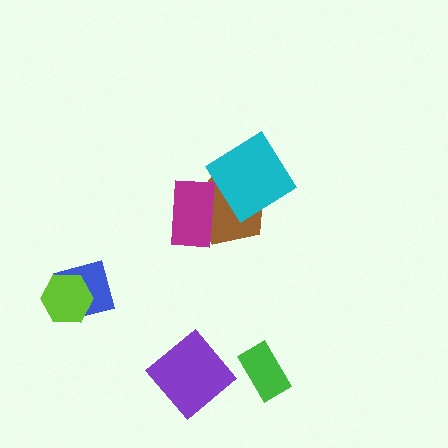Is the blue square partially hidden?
Yes, it is partially covered by another shape.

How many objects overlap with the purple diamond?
0 objects overlap with the purple diamond.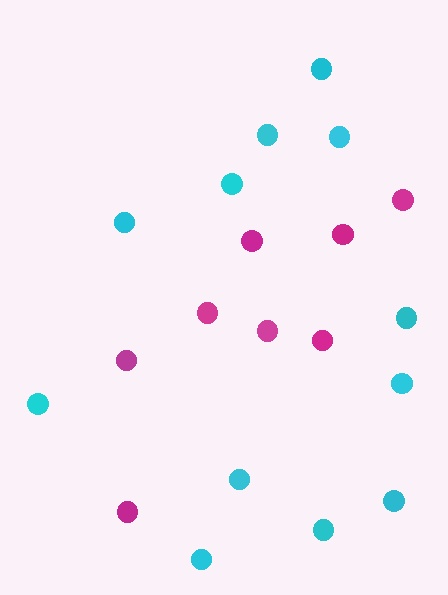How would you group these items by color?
There are 2 groups: one group of magenta circles (8) and one group of cyan circles (12).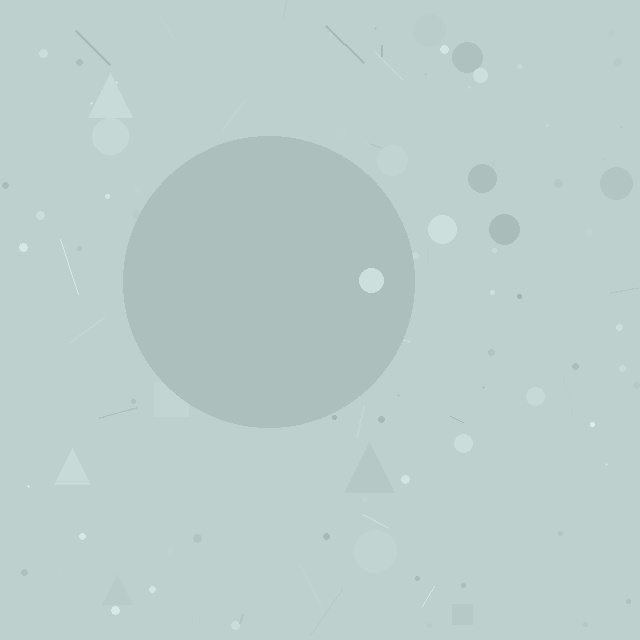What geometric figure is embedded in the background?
A circle is embedded in the background.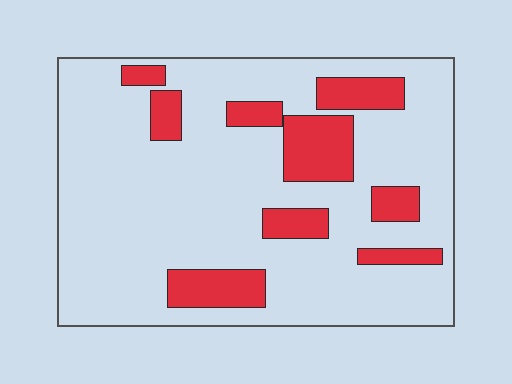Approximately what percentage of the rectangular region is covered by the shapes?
Approximately 20%.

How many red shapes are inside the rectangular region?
9.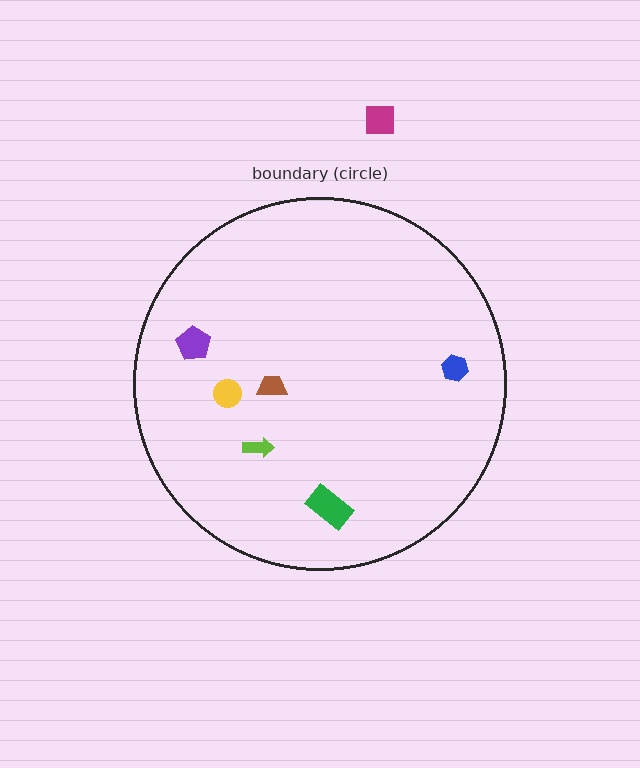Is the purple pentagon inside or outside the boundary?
Inside.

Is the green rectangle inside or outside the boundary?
Inside.